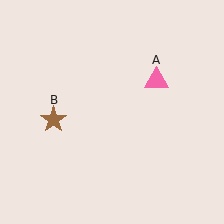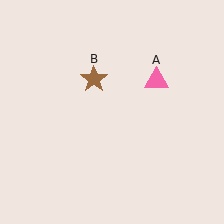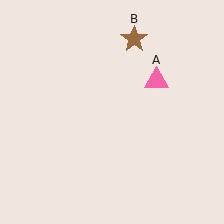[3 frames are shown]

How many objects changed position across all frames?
1 object changed position: brown star (object B).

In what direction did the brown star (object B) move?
The brown star (object B) moved up and to the right.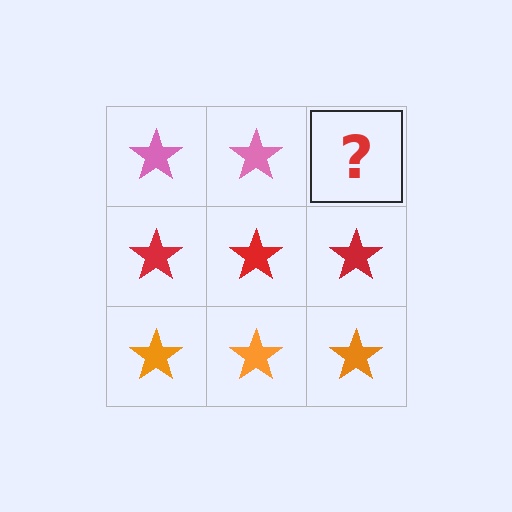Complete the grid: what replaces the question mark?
The question mark should be replaced with a pink star.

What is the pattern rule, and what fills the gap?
The rule is that each row has a consistent color. The gap should be filled with a pink star.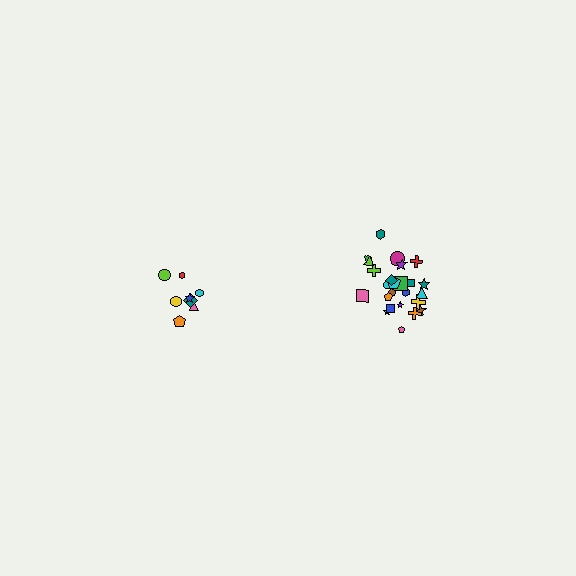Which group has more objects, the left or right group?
The right group.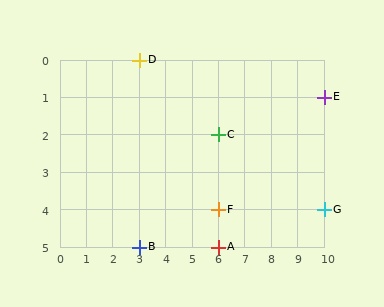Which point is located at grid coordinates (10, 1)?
Point E is at (10, 1).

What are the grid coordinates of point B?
Point B is at grid coordinates (3, 5).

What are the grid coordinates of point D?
Point D is at grid coordinates (3, 0).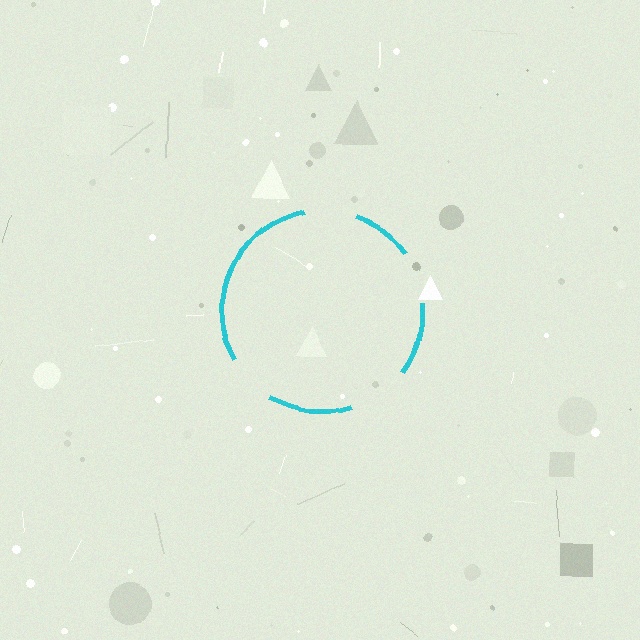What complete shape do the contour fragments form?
The contour fragments form a circle.